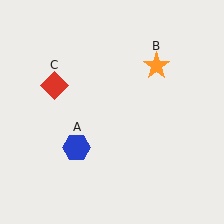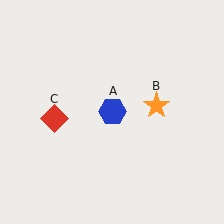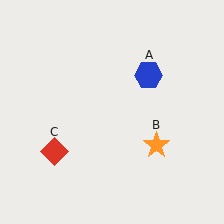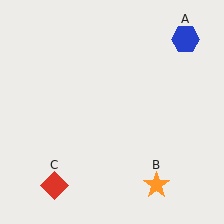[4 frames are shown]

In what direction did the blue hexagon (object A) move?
The blue hexagon (object A) moved up and to the right.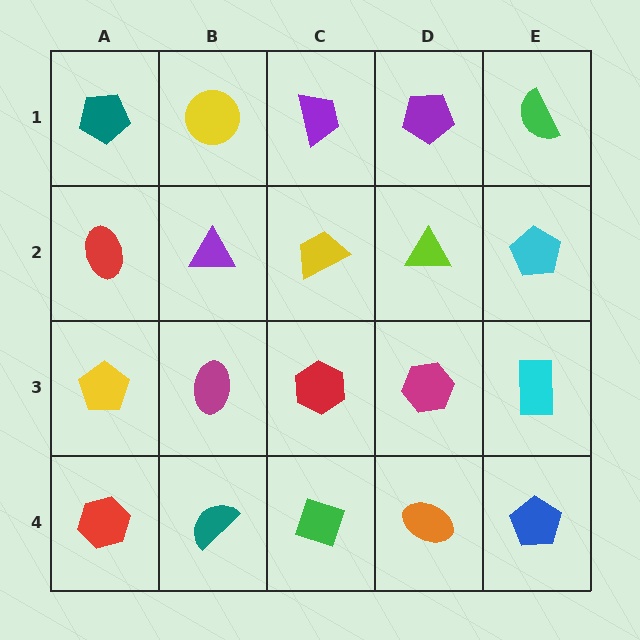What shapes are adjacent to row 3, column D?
A lime triangle (row 2, column D), an orange ellipse (row 4, column D), a red hexagon (row 3, column C), a cyan rectangle (row 3, column E).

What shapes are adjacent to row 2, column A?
A teal pentagon (row 1, column A), a yellow pentagon (row 3, column A), a purple triangle (row 2, column B).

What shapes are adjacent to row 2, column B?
A yellow circle (row 1, column B), a magenta ellipse (row 3, column B), a red ellipse (row 2, column A), a yellow trapezoid (row 2, column C).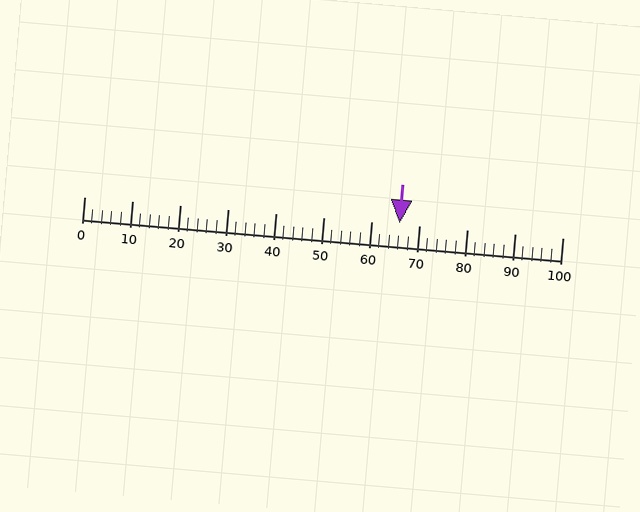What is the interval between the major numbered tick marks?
The major tick marks are spaced 10 units apart.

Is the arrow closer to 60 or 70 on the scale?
The arrow is closer to 70.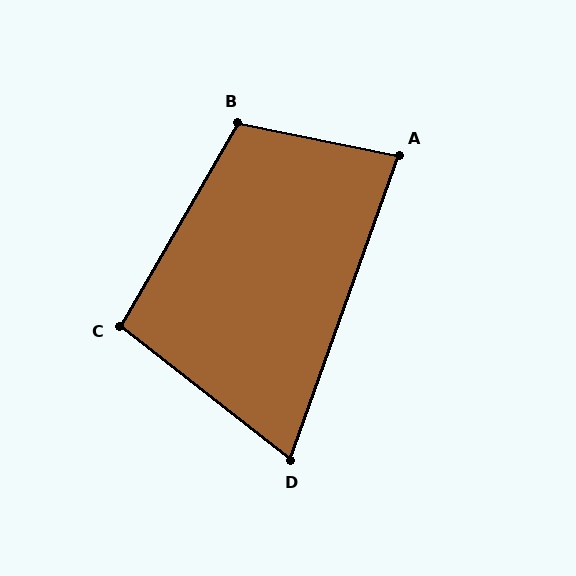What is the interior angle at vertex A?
Approximately 82 degrees (acute).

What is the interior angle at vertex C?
Approximately 98 degrees (obtuse).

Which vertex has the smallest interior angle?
D, at approximately 72 degrees.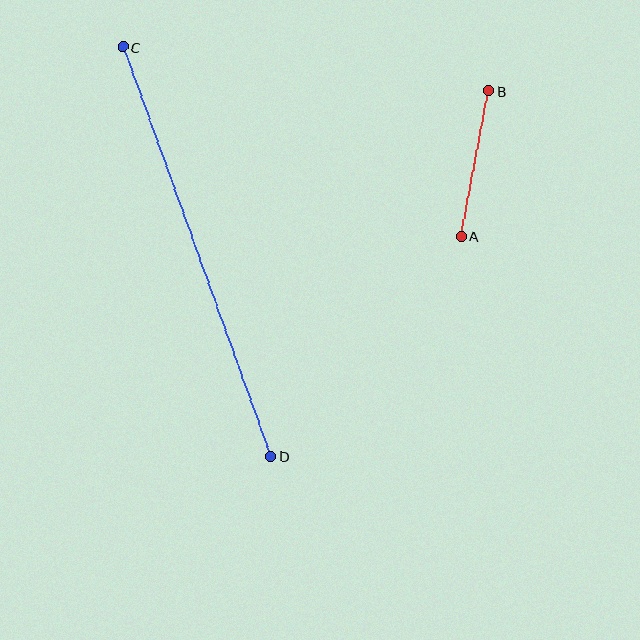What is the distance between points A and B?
The distance is approximately 148 pixels.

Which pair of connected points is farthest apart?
Points C and D are farthest apart.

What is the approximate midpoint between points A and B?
The midpoint is at approximately (475, 164) pixels.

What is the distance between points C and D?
The distance is approximately 435 pixels.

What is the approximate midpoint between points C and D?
The midpoint is at approximately (197, 252) pixels.